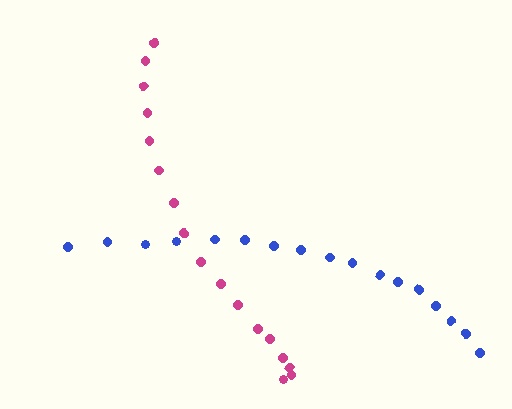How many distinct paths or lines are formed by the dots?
There are 2 distinct paths.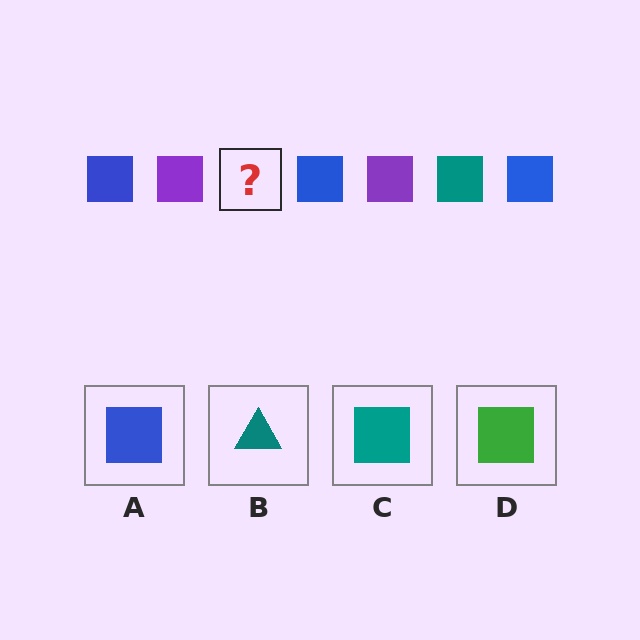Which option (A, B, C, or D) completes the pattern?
C.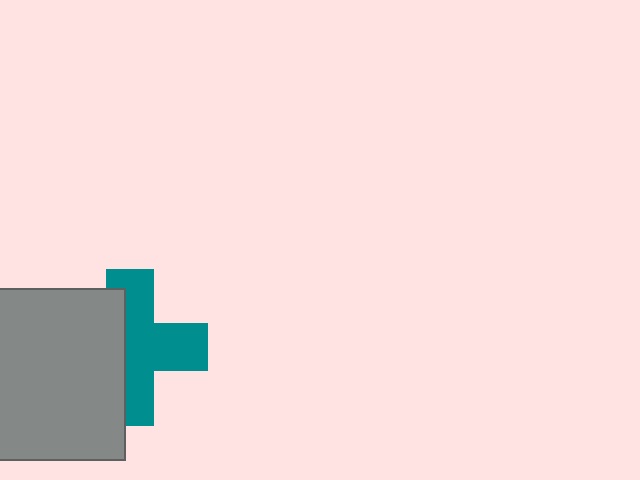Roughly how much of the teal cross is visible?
About half of it is visible (roughly 58%).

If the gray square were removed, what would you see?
You would see the complete teal cross.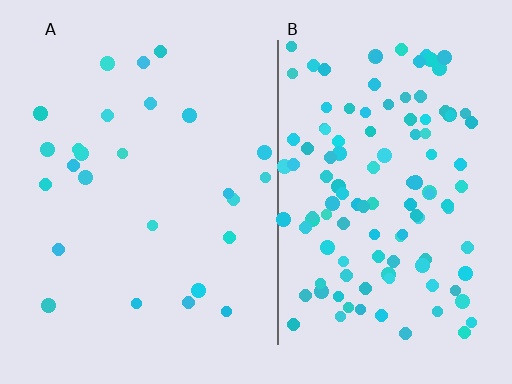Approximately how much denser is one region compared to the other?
Approximately 4.5× — region B over region A.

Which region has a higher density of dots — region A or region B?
B (the right).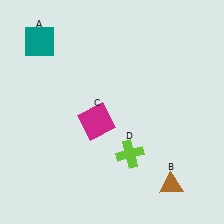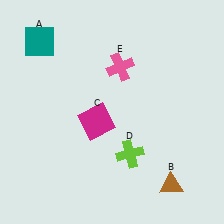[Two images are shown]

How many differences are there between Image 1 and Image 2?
There is 1 difference between the two images.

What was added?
A pink cross (E) was added in Image 2.